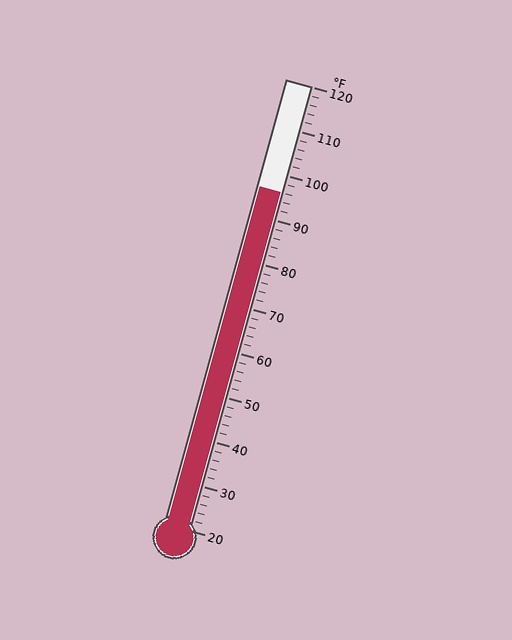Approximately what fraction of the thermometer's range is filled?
The thermometer is filled to approximately 75% of its range.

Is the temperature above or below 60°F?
The temperature is above 60°F.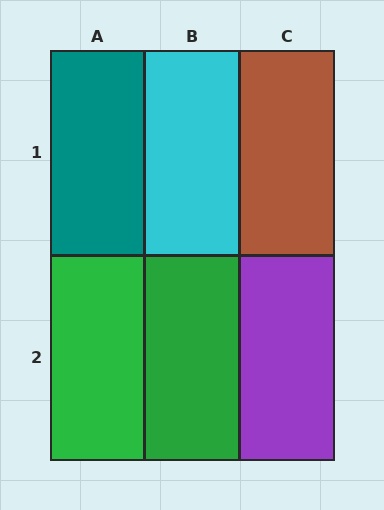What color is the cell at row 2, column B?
Green.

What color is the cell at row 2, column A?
Green.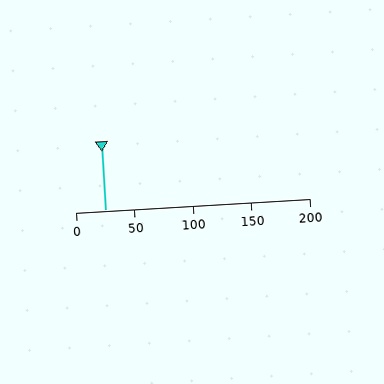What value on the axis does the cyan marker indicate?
The marker indicates approximately 25.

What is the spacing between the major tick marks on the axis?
The major ticks are spaced 50 apart.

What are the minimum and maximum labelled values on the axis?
The axis runs from 0 to 200.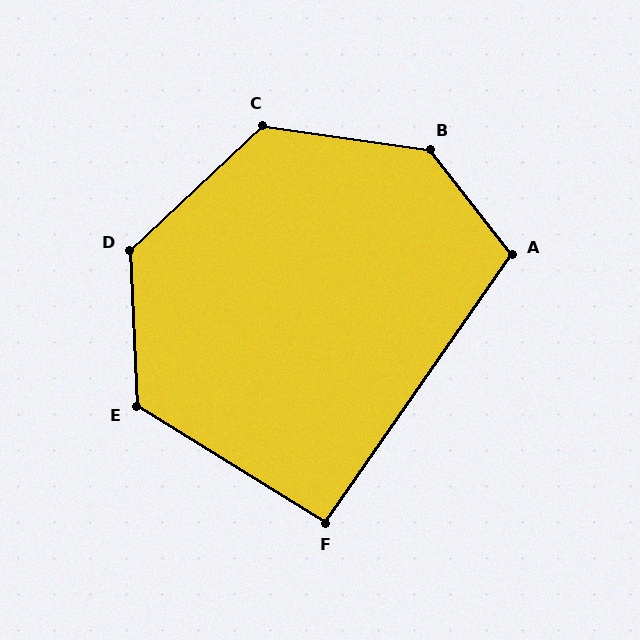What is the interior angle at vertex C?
Approximately 129 degrees (obtuse).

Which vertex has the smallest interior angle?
F, at approximately 93 degrees.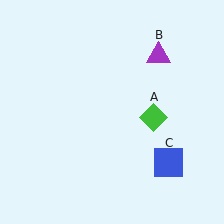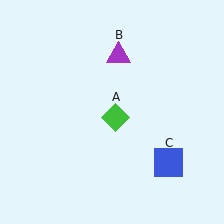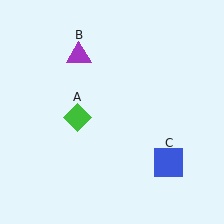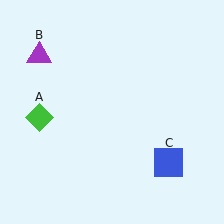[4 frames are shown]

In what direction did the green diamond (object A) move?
The green diamond (object A) moved left.